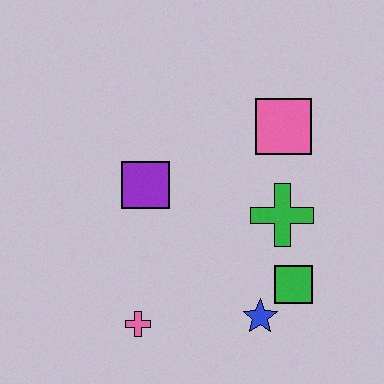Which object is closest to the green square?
The blue star is closest to the green square.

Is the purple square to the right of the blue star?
No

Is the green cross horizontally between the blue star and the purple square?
No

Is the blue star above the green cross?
No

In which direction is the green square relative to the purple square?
The green square is to the right of the purple square.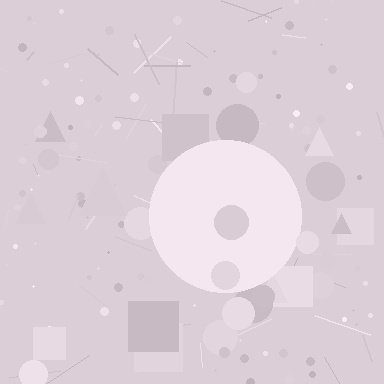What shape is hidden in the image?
A circle is hidden in the image.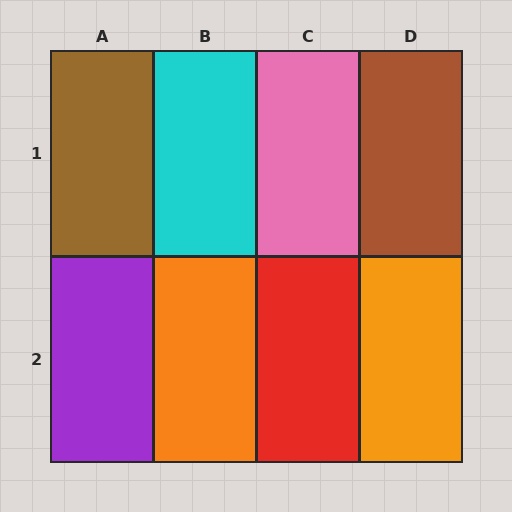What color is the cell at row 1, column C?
Pink.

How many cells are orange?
2 cells are orange.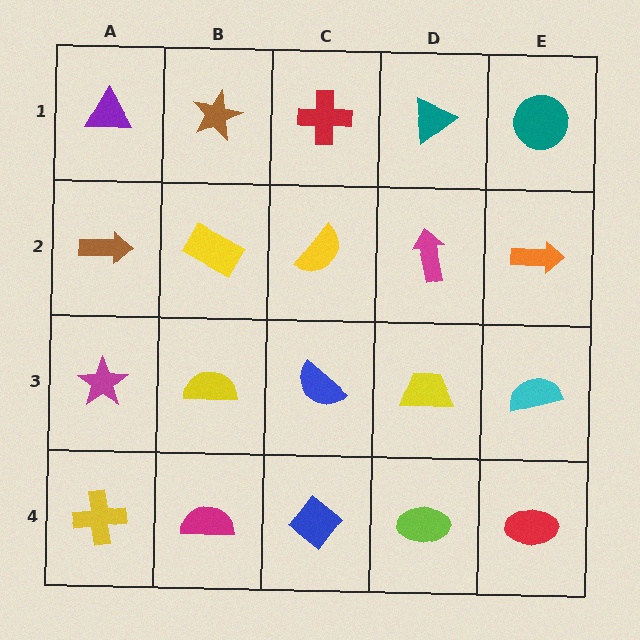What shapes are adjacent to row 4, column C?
A blue semicircle (row 3, column C), a magenta semicircle (row 4, column B), a lime ellipse (row 4, column D).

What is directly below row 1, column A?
A brown arrow.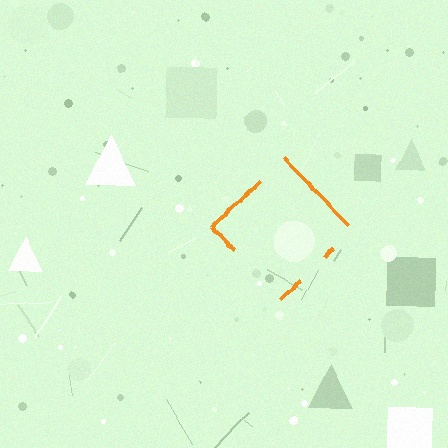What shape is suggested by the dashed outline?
The dashed outline suggests a diamond.